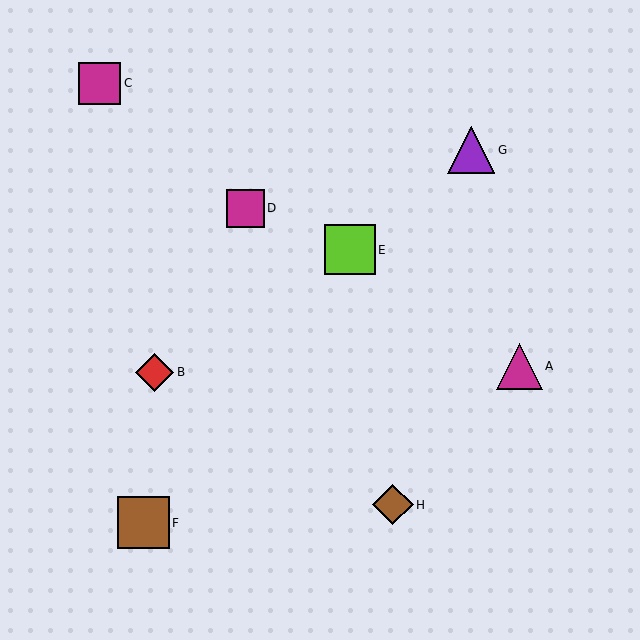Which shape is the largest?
The brown square (labeled F) is the largest.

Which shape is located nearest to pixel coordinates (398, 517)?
The brown diamond (labeled H) at (393, 505) is nearest to that location.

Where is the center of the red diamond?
The center of the red diamond is at (155, 372).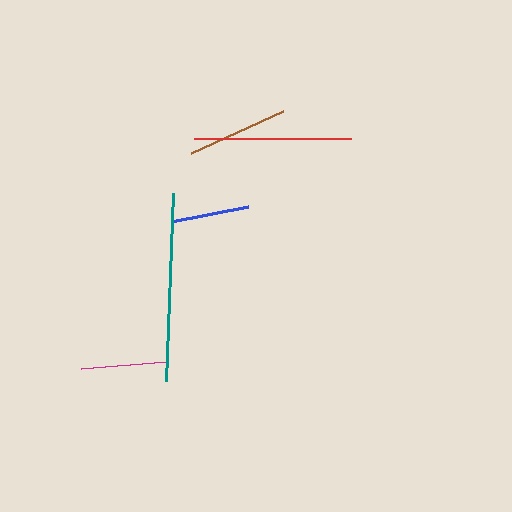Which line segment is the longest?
The teal line is the longest at approximately 188 pixels.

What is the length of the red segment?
The red segment is approximately 156 pixels long.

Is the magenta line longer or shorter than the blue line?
The magenta line is longer than the blue line.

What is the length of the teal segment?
The teal segment is approximately 188 pixels long.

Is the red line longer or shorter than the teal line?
The teal line is longer than the red line.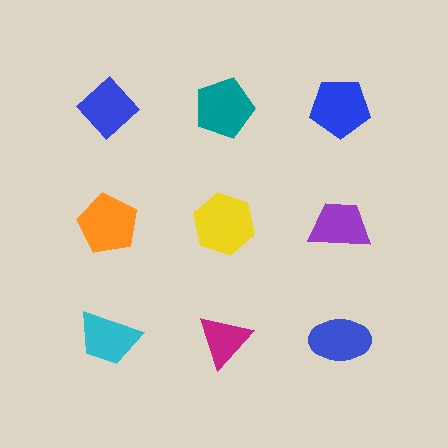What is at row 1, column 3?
A blue pentagon.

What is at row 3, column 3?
A blue ellipse.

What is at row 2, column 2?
A yellow hexagon.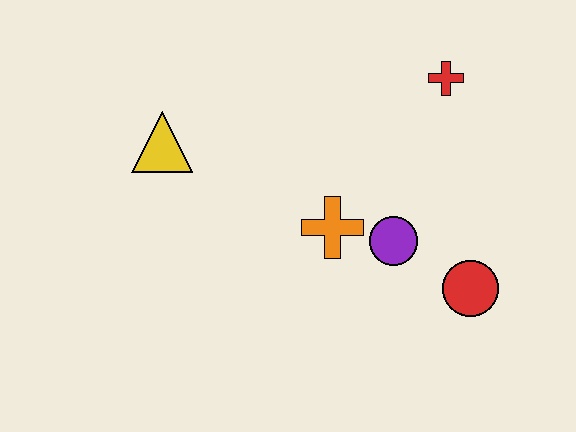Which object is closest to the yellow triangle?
The orange cross is closest to the yellow triangle.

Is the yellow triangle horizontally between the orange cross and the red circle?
No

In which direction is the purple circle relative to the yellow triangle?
The purple circle is to the right of the yellow triangle.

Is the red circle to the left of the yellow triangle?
No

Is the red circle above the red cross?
No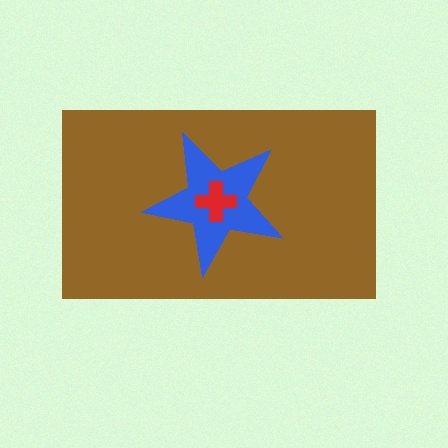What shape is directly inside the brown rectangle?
The blue star.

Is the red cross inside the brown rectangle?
Yes.